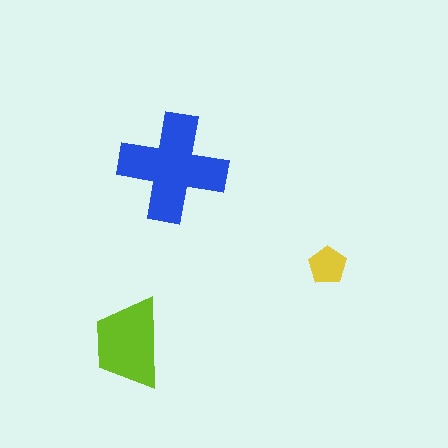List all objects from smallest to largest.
The yellow pentagon, the lime trapezoid, the blue cross.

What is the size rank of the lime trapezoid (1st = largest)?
2nd.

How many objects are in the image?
There are 3 objects in the image.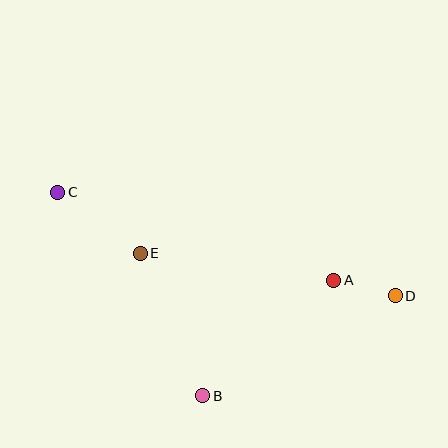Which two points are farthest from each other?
Points C and D are farthest from each other.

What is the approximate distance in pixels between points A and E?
The distance between A and E is approximately 195 pixels.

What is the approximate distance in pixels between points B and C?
The distance between B and C is approximately 250 pixels.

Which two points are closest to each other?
Points A and D are closest to each other.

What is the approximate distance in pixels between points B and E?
The distance between B and E is approximately 156 pixels.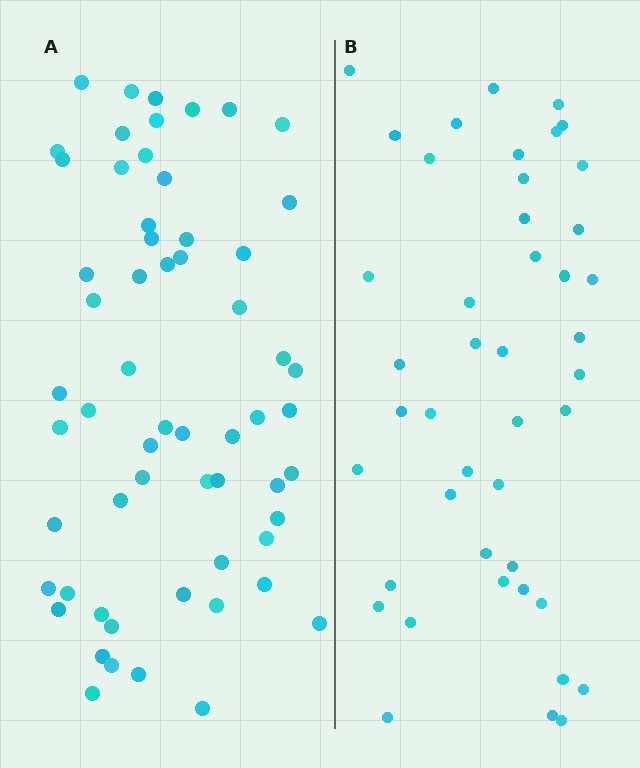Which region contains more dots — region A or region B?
Region A (the left region) has more dots.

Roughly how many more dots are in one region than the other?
Region A has approximately 15 more dots than region B.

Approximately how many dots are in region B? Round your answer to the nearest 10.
About 40 dots. (The exact count is 44, which rounds to 40.)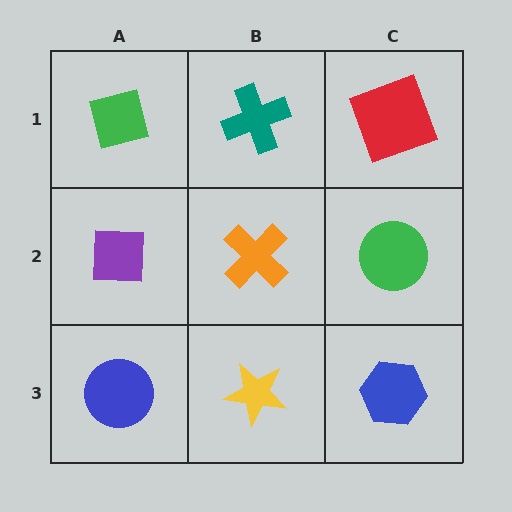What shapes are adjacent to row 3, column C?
A green circle (row 2, column C), a yellow star (row 3, column B).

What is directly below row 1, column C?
A green circle.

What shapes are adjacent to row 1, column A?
A purple square (row 2, column A), a teal cross (row 1, column B).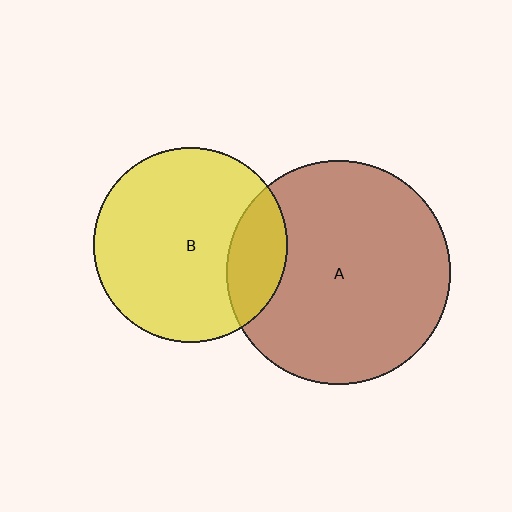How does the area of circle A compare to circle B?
Approximately 1.3 times.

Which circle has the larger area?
Circle A (brown).